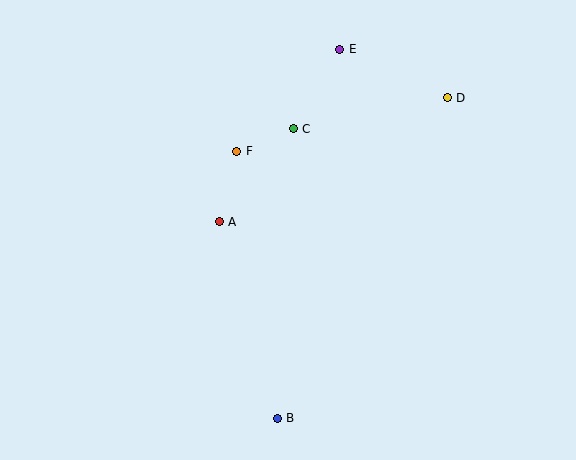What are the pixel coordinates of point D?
Point D is at (447, 98).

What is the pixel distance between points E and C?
The distance between E and C is 92 pixels.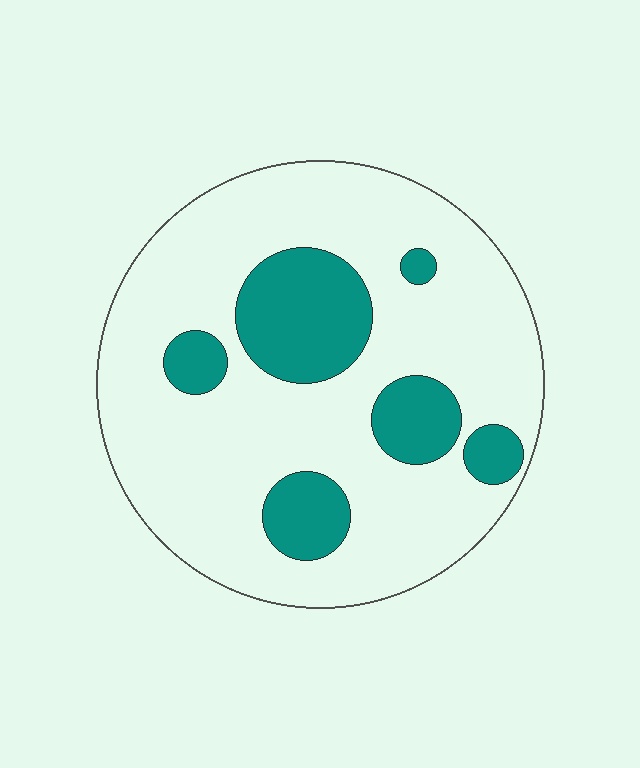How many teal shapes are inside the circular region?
6.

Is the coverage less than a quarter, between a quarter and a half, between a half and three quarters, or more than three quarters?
Less than a quarter.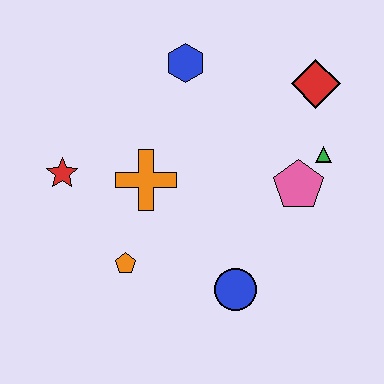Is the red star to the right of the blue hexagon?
No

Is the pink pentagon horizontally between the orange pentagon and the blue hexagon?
No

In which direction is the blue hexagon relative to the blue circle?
The blue hexagon is above the blue circle.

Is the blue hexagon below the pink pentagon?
No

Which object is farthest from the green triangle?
The red star is farthest from the green triangle.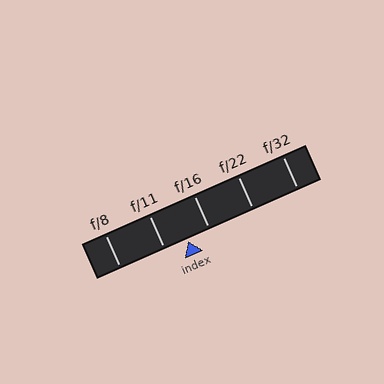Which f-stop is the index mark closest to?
The index mark is closest to f/16.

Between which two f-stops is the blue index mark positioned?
The index mark is between f/11 and f/16.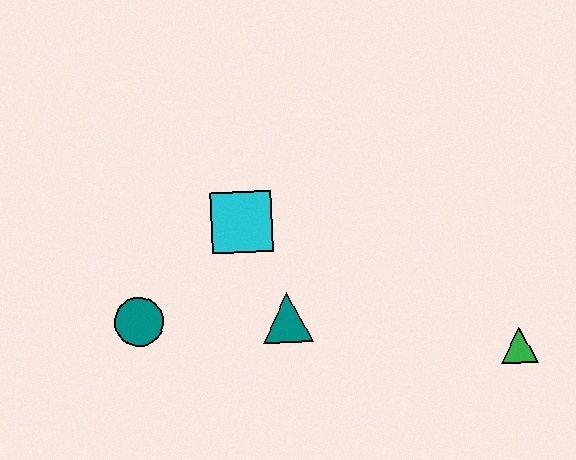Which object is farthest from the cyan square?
The green triangle is farthest from the cyan square.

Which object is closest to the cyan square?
The teal triangle is closest to the cyan square.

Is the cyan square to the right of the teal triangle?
No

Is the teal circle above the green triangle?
Yes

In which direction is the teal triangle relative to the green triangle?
The teal triangle is to the left of the green triangle.